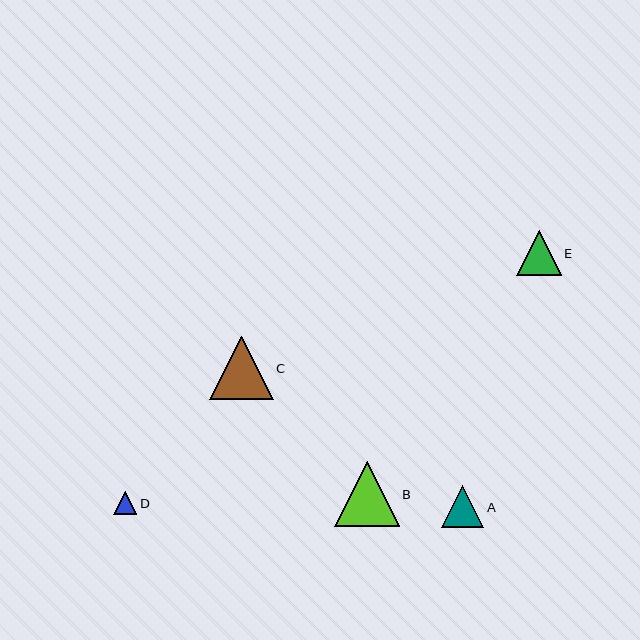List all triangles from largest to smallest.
From largest to smallest: B, C, E, A, D.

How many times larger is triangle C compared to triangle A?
Triangle C is approximately 1.5 times the size of triangle A.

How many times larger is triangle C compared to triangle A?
Triangle C is approximately 1.5 times the size of triangle A.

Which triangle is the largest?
Triangle B is the largest with a size of approximately 64 pixels.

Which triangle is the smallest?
Triangle D is the smallest with a size of approximately 23 pixels.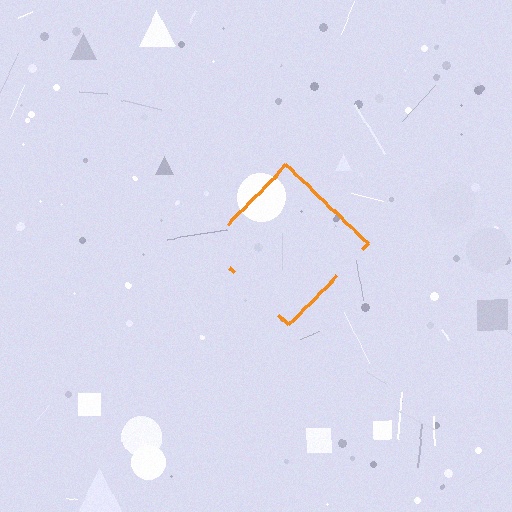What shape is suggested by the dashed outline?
The dashed outline suggests a diamond.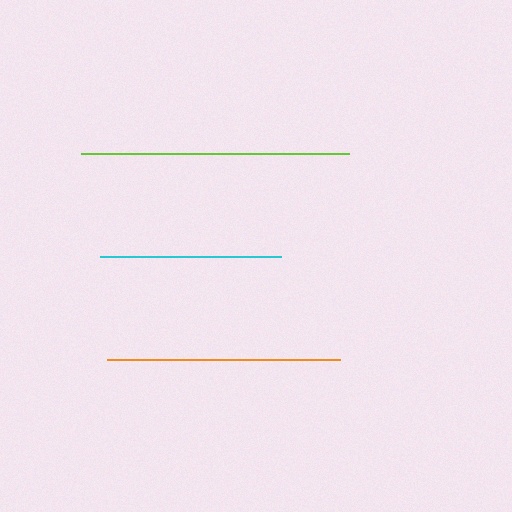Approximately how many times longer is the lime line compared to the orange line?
The lime line is approximately 1.2 times the length of the orange line.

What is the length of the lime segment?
The lime segment is approximately 268 pixels long.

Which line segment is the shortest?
The cyan line is the shortest at approximately 182 pixels.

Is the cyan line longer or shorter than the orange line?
The orange line is longer than the cyan line.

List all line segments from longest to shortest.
From longest to shortest: lime, orange, cyan.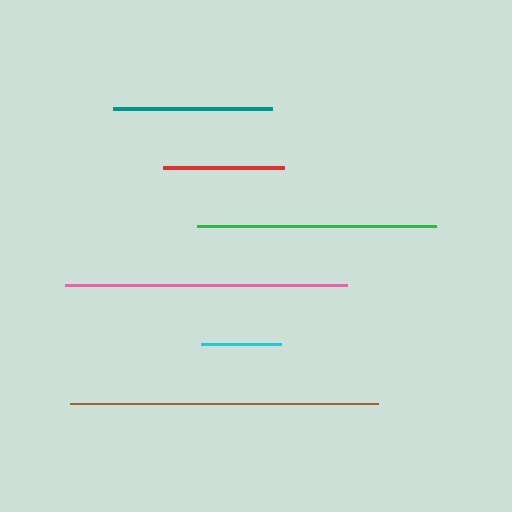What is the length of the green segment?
The green segment is approximately 239 pixels long.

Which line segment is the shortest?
The cyan line is the shortest at approximately 80 pixels.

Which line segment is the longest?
The brown line is the longest at approximately 308 pixels.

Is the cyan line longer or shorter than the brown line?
The brown line is longer than the cyan line.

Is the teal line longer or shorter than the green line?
The green line is longer than the teal line.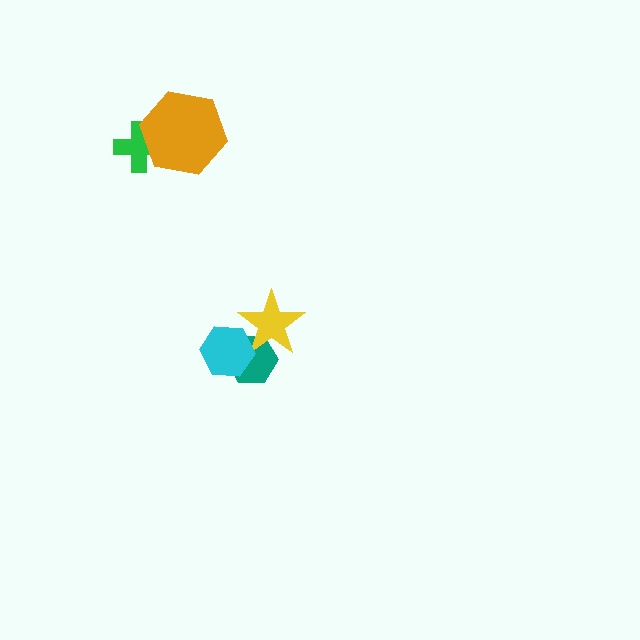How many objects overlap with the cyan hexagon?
2 objects overlap with the cyan hexagon.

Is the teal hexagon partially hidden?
Yes, it is partially covered by another shape.